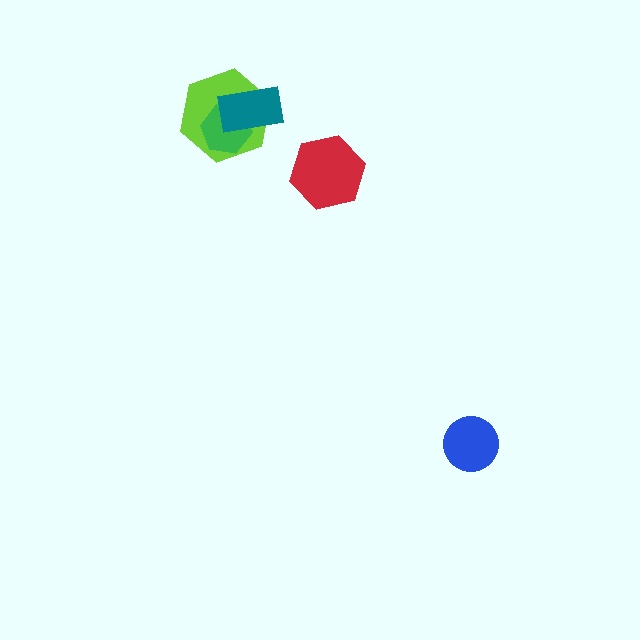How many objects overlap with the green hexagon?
2 objects overlap with the green hexagon.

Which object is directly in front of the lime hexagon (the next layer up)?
The green hexagon is directly in front of the lime hexagon.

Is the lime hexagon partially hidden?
Yes, it is partially covered by another shape.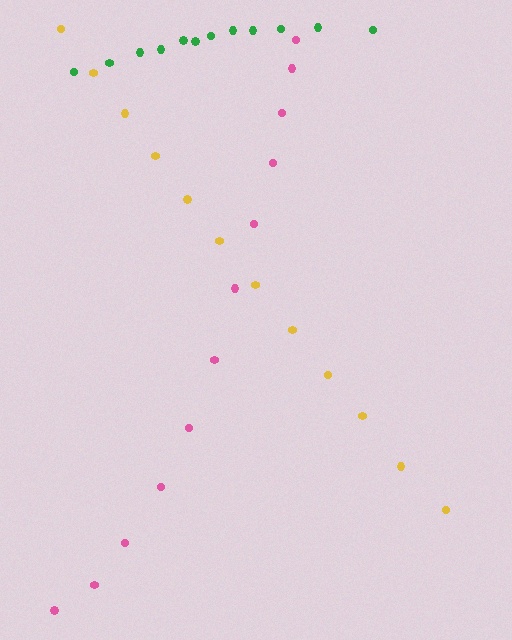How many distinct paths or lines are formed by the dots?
There are 3 distinct paths.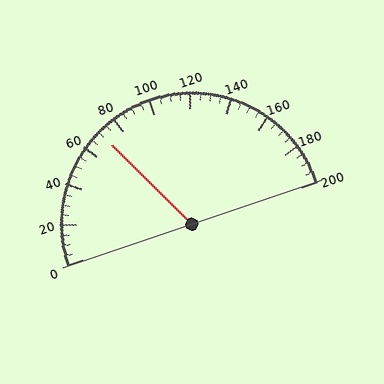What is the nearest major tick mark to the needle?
The nearest major tick mark is 80.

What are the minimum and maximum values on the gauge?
The gauge ranges from 0 to 200.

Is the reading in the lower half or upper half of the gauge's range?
The reading is in the lower half of the range (0 to 200).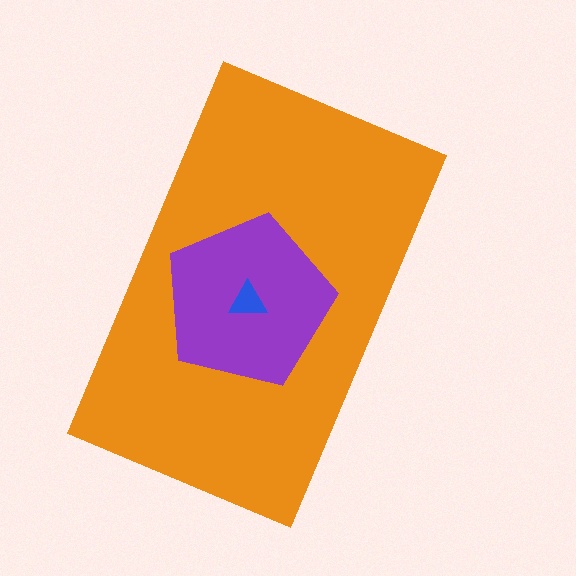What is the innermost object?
The blue triangle.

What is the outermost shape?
The orange rectangle.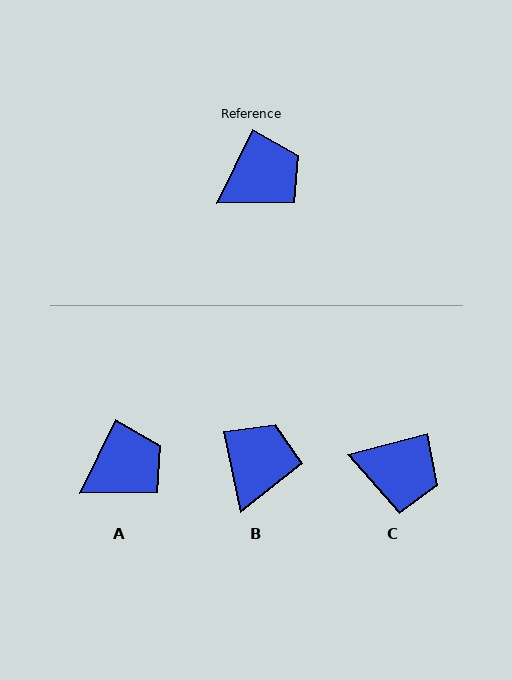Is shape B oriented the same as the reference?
No, it is off by about 38 degrees.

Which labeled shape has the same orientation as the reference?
A.